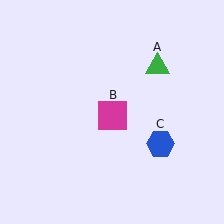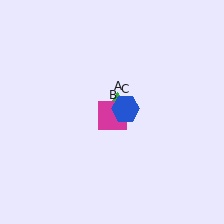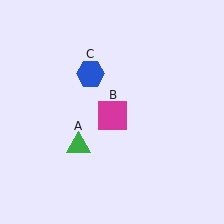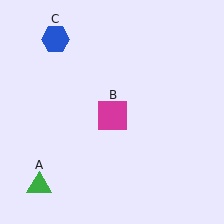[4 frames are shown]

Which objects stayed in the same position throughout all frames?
Magenta square (object B) remained stationary.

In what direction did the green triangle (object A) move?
The green triangle (object A) moved down and to the left.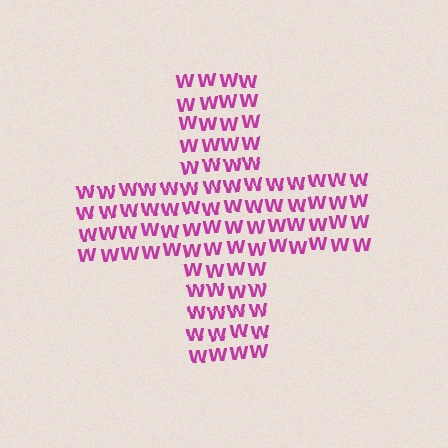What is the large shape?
The large shape is a cross.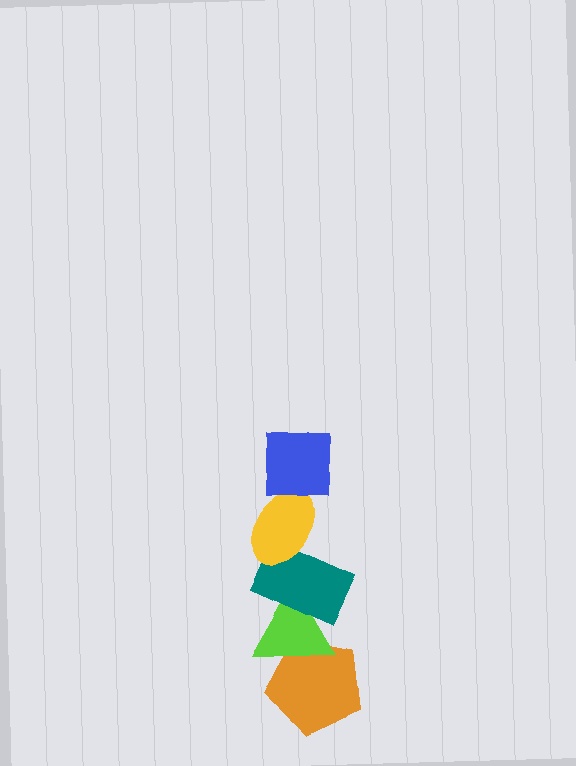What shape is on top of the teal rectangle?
The yellow ellipse is on top of the teal rectangle.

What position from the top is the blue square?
The blue square is 1st from the top.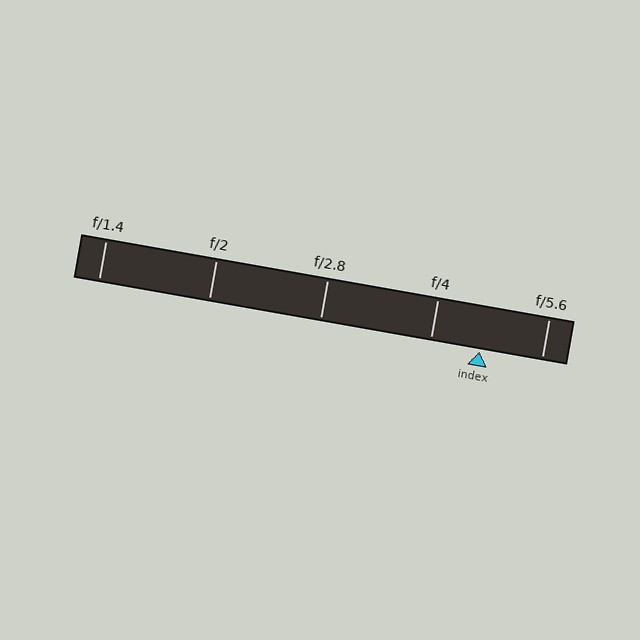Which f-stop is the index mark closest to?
The index mark is closest to f/4.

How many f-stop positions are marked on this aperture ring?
There are 5 f-stop positions marked.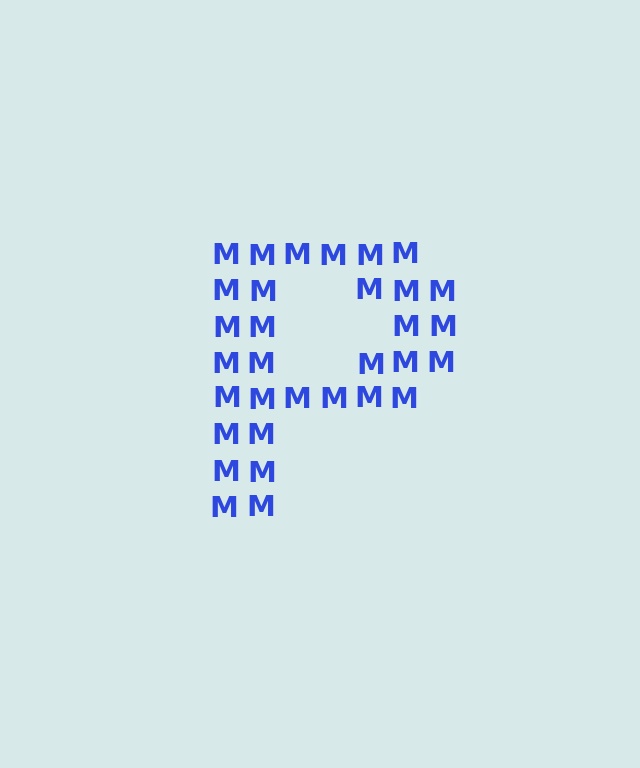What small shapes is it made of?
It is made of small letter M's.